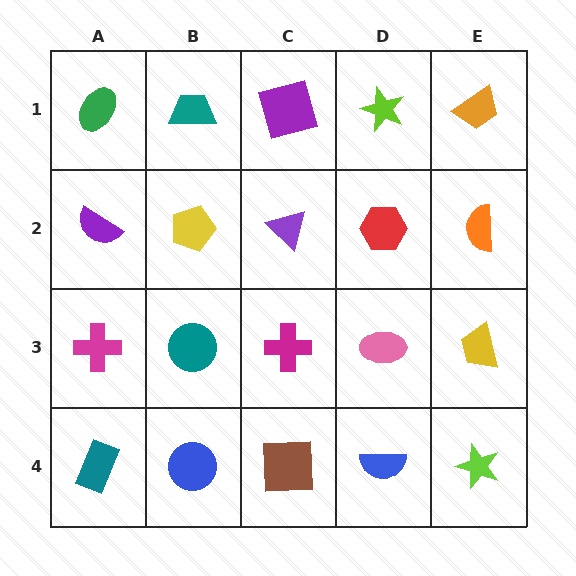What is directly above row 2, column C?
A purple square.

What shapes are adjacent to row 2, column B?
A teal trapezoid (row 1, column B), a teal circle (row 3, column B), a purple semicircle (row 2, column A), a purple triangle (row 2, column C).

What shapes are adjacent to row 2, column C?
A purple square (row 1, column C), a magenta cross (row 3, column C), a yellow pentagon (row 2, column B), a red hexagon (row 2, column D).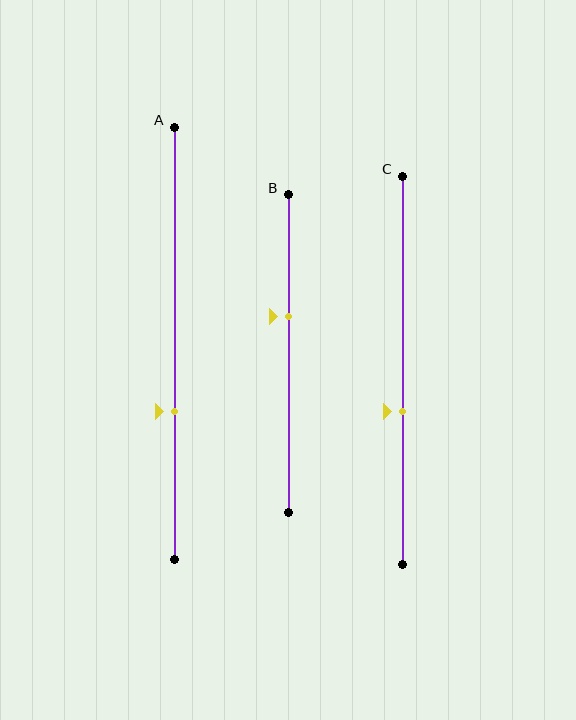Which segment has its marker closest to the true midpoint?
Segment C has its marker closest to the true midpoint.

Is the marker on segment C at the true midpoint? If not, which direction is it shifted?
No, the marker on segment C is shifted downward by about 11% of the segment length.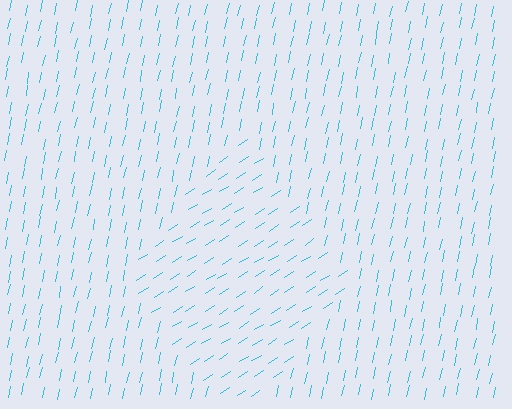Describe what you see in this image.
The image is filled with small cyan line segments. A diamond region in the image has lines oriented differently from the surrounding lines, creating a visible texture boundary.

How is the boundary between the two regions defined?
The boundary is defined purely by a change in line orientation (approximately 45 degrees difference). All lines are the same color and thickness.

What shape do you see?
I see a diamond.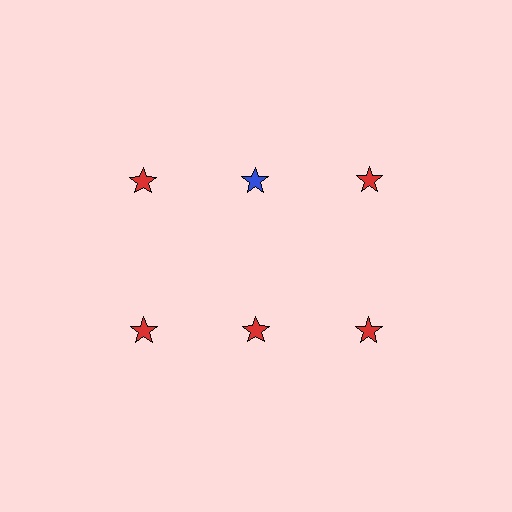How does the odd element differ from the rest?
It has a different color: blue instead of red.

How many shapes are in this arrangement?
There are 6 shapes arranged in a grid pattern.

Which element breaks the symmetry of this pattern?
The blue star in the top row, second from left column breaks the symmetry. All other shapes are red stars.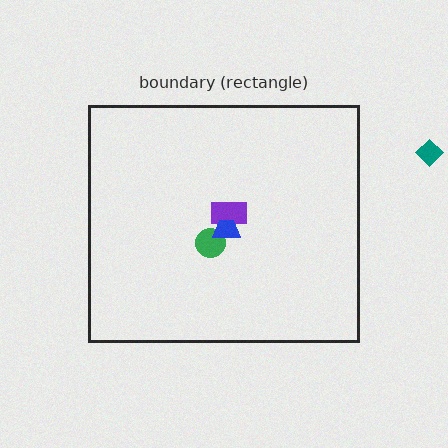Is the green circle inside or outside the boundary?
Inside.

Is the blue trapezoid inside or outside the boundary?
Inside.